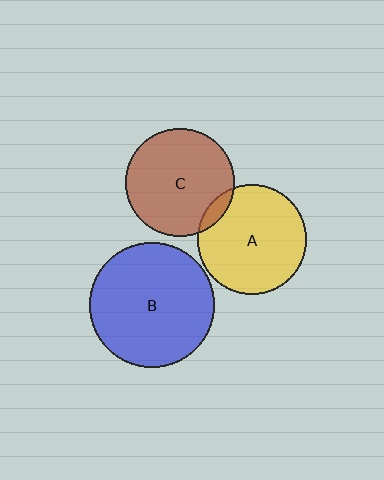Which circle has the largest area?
Circle B (blue).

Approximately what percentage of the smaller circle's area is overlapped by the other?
Approximately 5%.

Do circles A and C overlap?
Yes.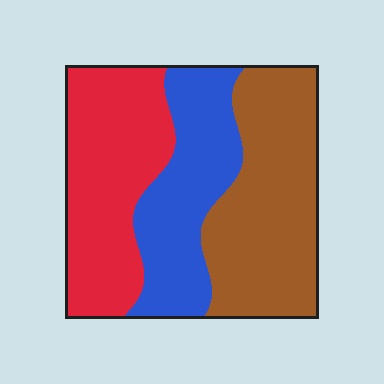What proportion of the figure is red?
Red covers around 35% of the figure.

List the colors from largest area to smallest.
From largest to smallest: brown, red, blue.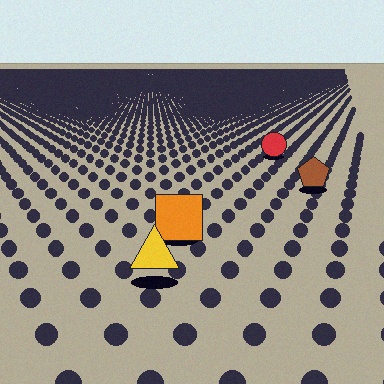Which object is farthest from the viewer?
The red circle is farthest from the viewer. It appears smaller and the ground texture around it is denser.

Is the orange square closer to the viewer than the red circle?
Yes. The orange square is closer — you can tell from the texture gradient: the ground texture is coarser near it.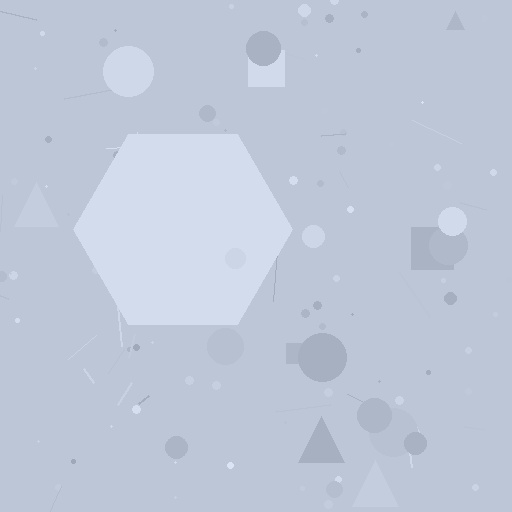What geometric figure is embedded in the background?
A hexagon is embedded in the background.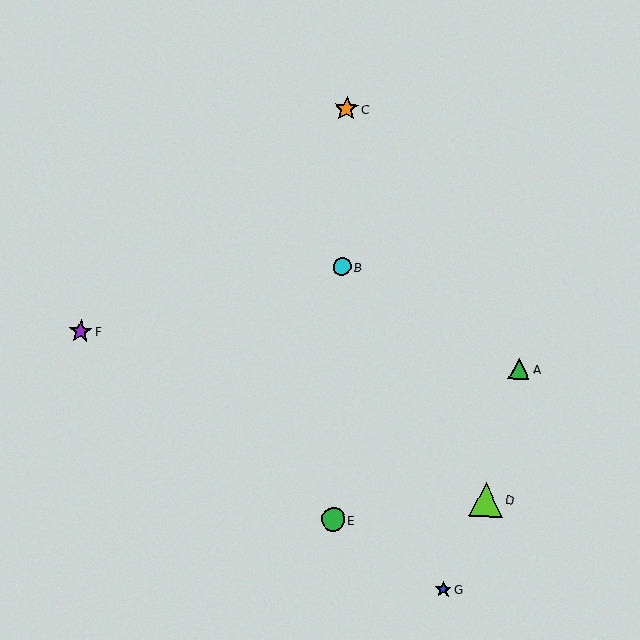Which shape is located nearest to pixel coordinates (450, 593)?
The blue star (labeled G) at (443, 589) is nearest to that location.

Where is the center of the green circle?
The center of the green circle is at (333, 519).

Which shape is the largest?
The lime triangle (labeled D) is the largest.